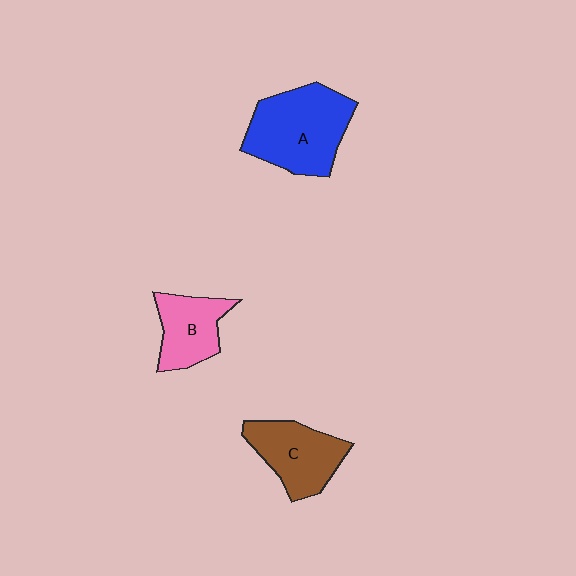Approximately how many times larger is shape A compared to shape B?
Approximately 1.7 times.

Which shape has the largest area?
Shape A (blue).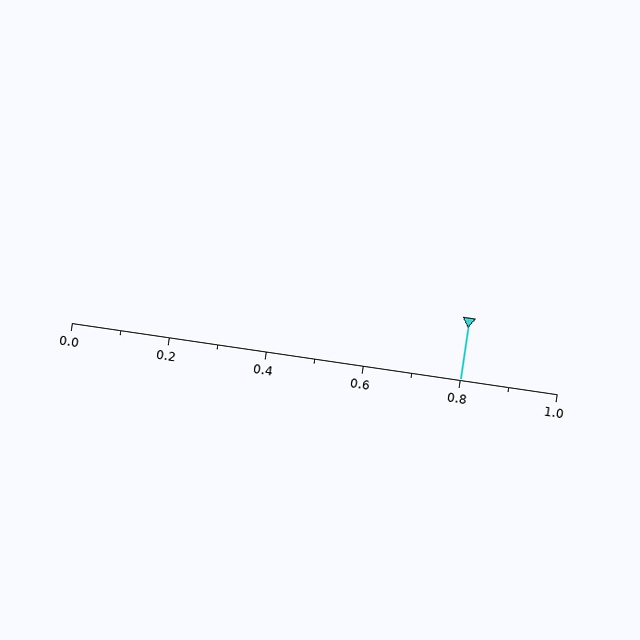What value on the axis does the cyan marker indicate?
The marker indicates approximately 0.8.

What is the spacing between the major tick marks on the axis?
The major ticks are spaced 0.2 apart.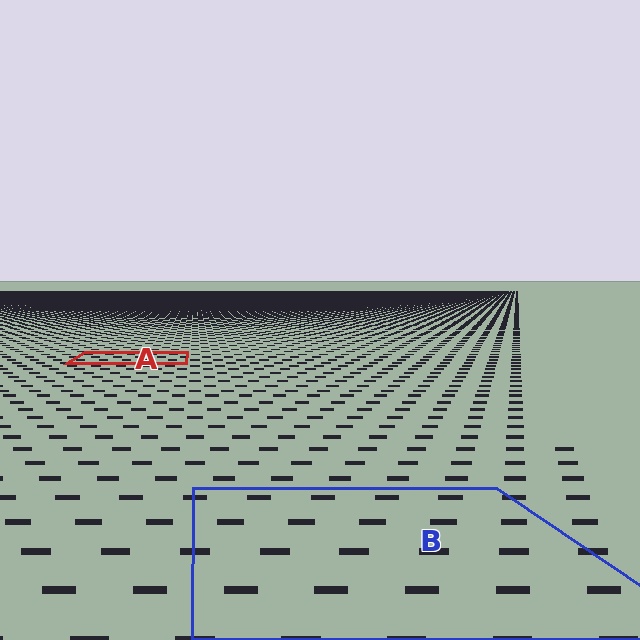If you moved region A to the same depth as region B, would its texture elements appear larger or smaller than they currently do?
They would appear larger. At a closer depth, the same texture elements are projected at a bigger on-screen size.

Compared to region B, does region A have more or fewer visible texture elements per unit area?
Region A has more texture elements per unit area — they are packed more densely because it is farther away.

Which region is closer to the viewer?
Region B is closer. The texture elements there are larger and more spread out.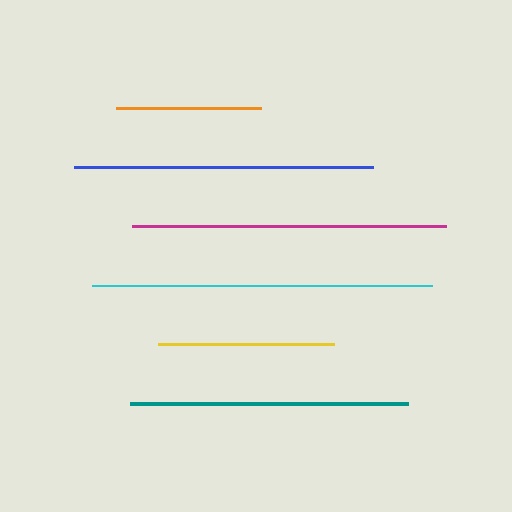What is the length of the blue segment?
The blue segment is approximately 299 pixels long.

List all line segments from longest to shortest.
From longest to shortest: cyan, magenta, blue, teal, yellow, orange.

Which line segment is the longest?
The cyan line is the longest at approximately 340 pixels.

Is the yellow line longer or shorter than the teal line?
The teal line is longer than the yellow line.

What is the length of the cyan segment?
The cyan segment is approximately 340 pixels long.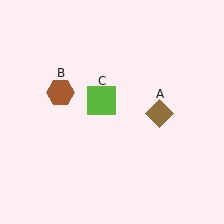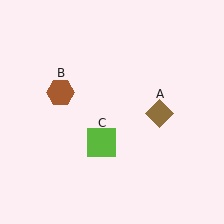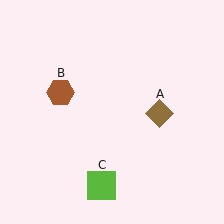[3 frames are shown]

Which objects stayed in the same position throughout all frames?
Brown diamond (object A) and brown hexagon (object B) remained stationary.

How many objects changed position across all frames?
1 object changed position: lime square (object C).